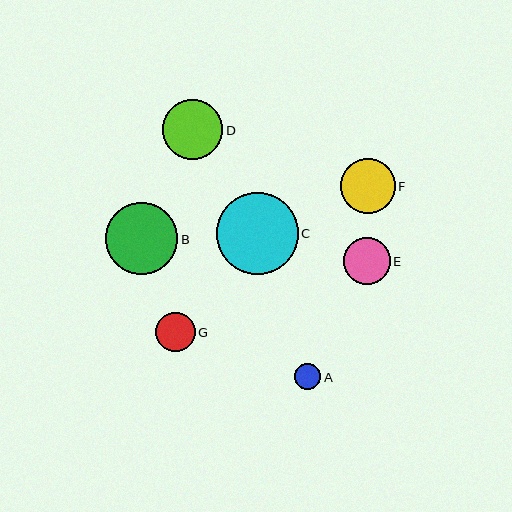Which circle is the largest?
Circle C is the largest with a size of approximately 81 pixels.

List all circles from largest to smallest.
From largest to smallest: C, B, D, F, E, G, A.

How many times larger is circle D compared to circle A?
Circle D is approximately 2.2 times the size of circle A.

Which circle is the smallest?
Circle A is the smallest with a size of approximately 27 pixels.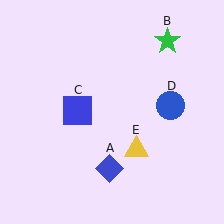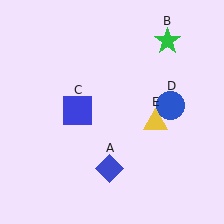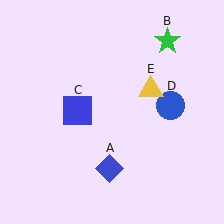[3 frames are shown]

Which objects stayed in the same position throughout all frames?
Blue diamond (object A) and green star (object B) and blue square (object C) and blue circle (object D) remained stationary.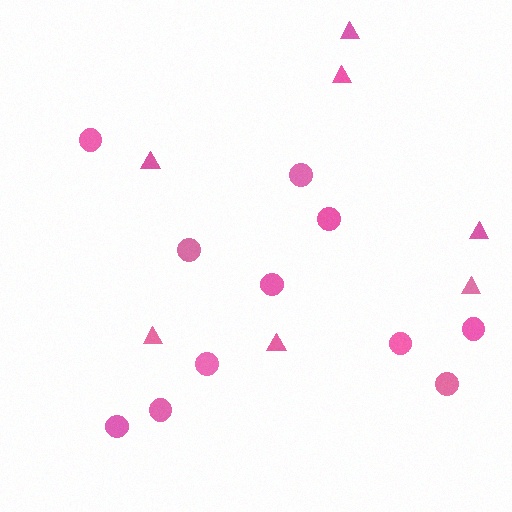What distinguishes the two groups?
There are 2 groups: one group of circles (11) and one group of triangles (7).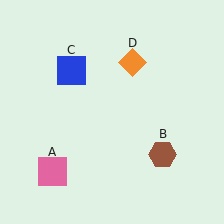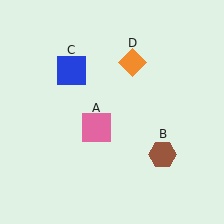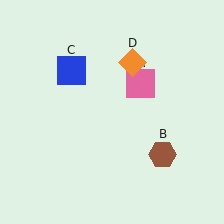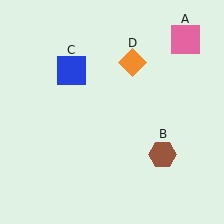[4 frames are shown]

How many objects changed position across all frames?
1 object changed position: pink square (object A).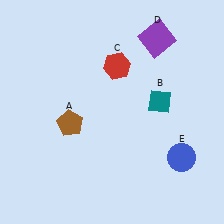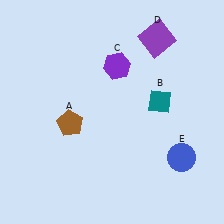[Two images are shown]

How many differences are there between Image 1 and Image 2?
There is 1 difference between the two images.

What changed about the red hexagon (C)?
In Image 1, C is red. In Image 2, it changed to purple.